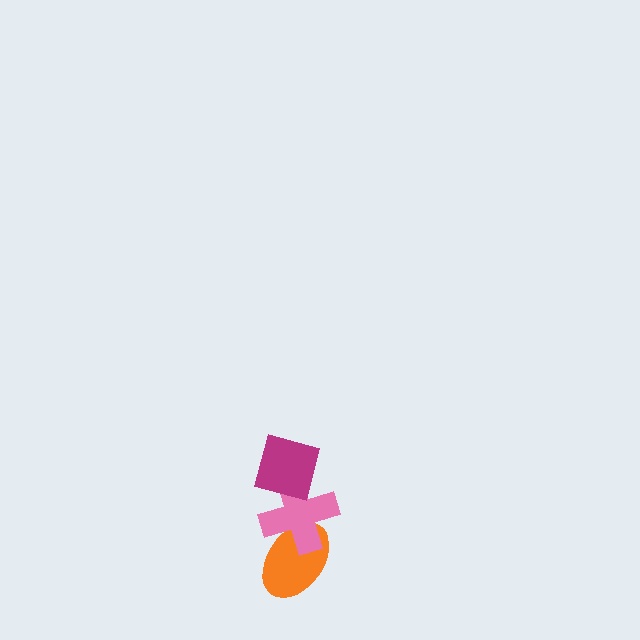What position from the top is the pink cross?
The pink cross is 2nd from the top.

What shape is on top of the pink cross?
The magenta square is on top of the pink cross.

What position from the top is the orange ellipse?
The orange ellipse is 3rd from the top.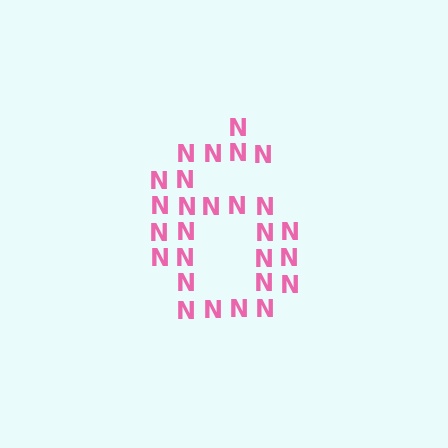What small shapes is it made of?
It is made of small letter N's.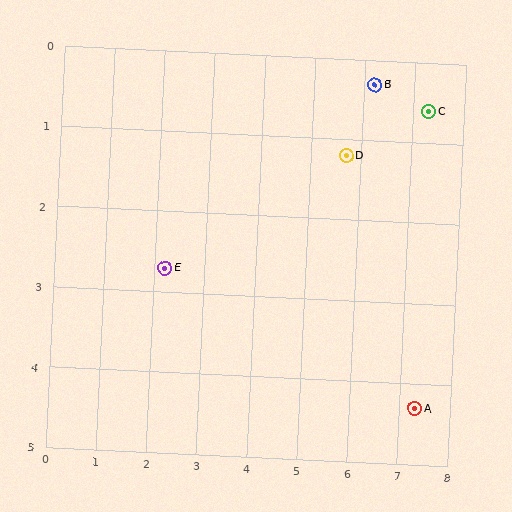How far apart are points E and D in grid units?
Points E and D are about 3.8 grid units apart.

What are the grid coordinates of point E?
Point E is at approximately (2.2, 2.7).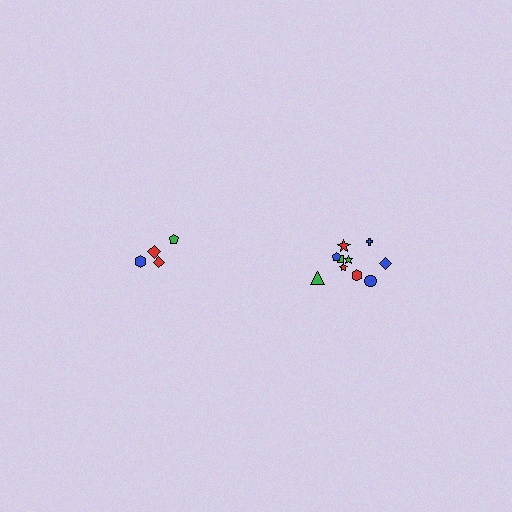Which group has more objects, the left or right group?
The right group.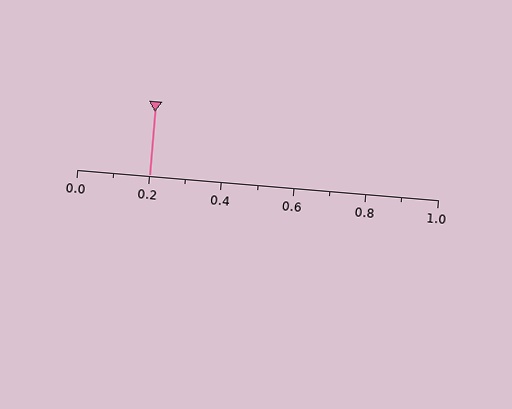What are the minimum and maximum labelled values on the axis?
The axis runs from 0.0 to 1.0.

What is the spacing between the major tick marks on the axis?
The major ticks are spaced 0.2 apart.